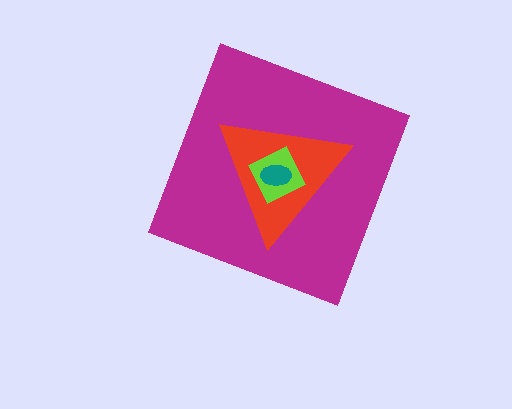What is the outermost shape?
The magenta diamond.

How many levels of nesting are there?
4.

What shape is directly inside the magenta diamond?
The red triangle.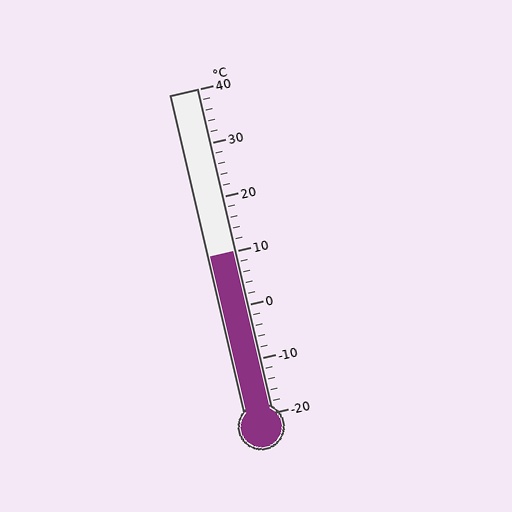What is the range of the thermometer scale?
The thermometer scale ranges from -20°C to 40°C.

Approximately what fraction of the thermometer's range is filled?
The thermometer is filled to approximately 50% of its range.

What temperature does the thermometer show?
The thermometer shows approximately 10°C.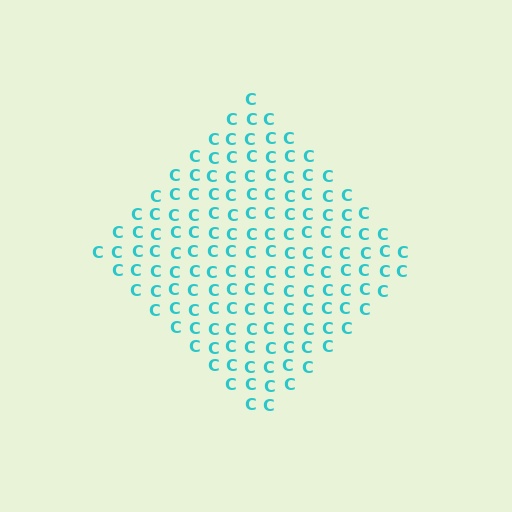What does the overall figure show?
The overall figure shows a diamond.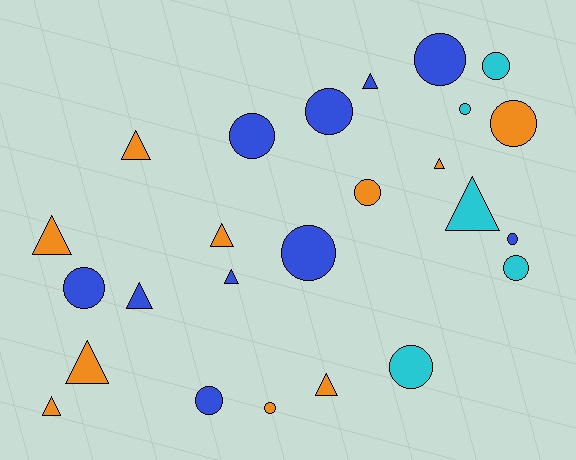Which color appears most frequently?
Blue, with 10 objects.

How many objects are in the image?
There are 25 objects.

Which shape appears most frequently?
Circle, with 14 objects.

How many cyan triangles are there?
There is 1 cyan triangle.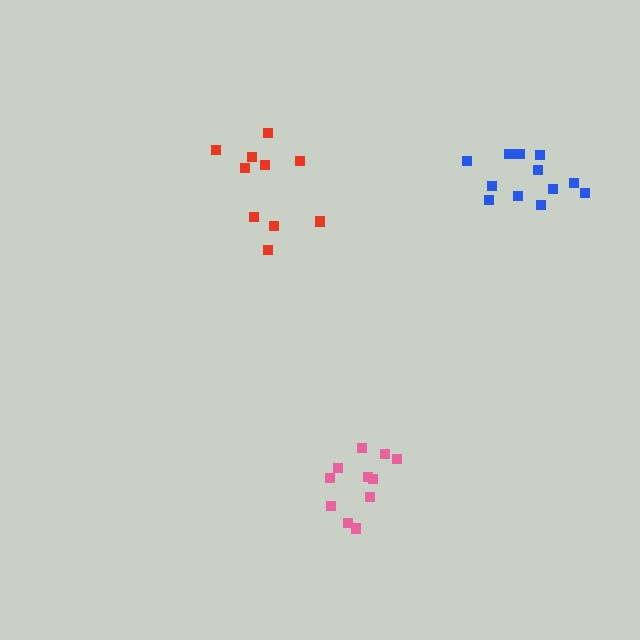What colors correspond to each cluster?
The clusters are colored: pink, red, blue.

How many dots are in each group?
Group 1: 11 dots, Group 2: 10 dots, Group 3: 12 dots (33 total).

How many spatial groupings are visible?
There are 3 spatial groupings.